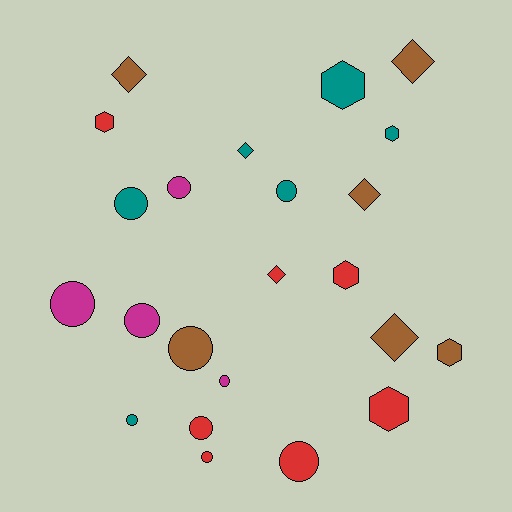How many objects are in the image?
There are 23 objects.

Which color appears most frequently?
Red, with 7 objects.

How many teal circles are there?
There are 3 teal circles.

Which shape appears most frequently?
Circle, with 11 objects.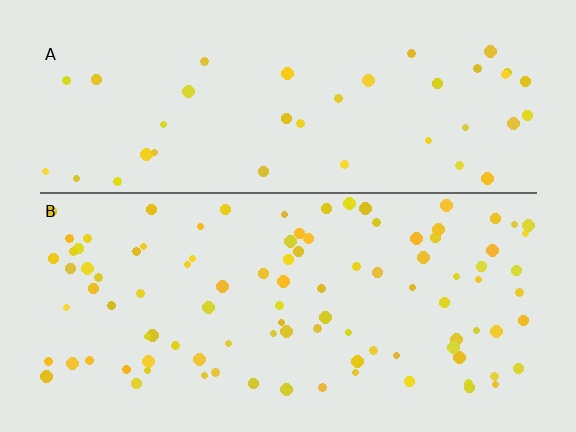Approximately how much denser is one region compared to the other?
Approximately 2.4× — region B over region A.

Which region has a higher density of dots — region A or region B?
B (the bottom).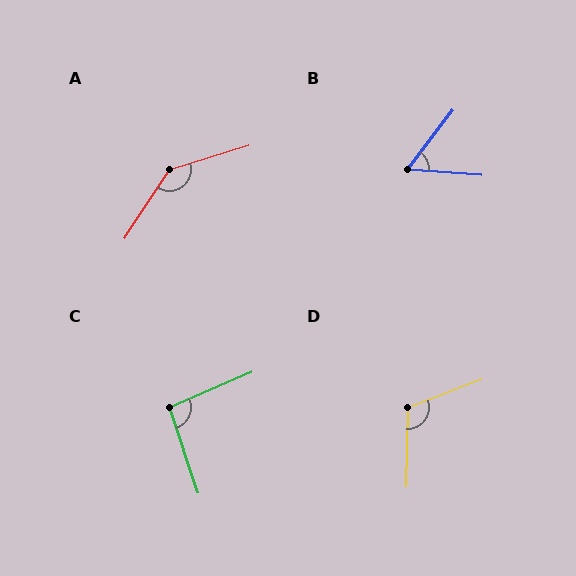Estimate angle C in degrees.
Approximately 95 degrees.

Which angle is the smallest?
B, at approximately 57 degrees.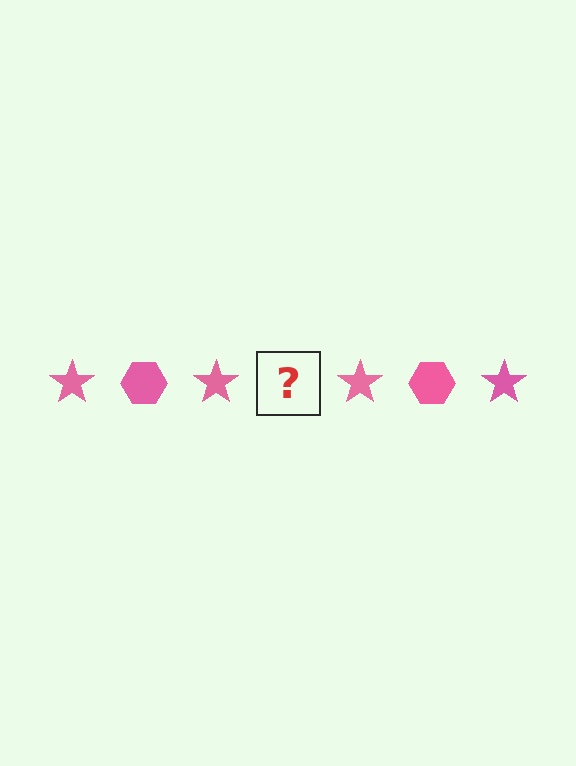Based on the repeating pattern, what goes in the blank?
The blank should be a pink hexagon.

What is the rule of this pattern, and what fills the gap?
The rule is that the pattern cycles through star, hexagon shapes in pink. The gap should be filled with a pink hexagon.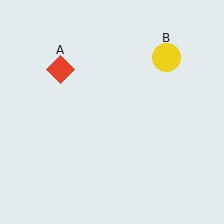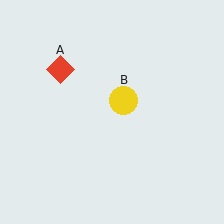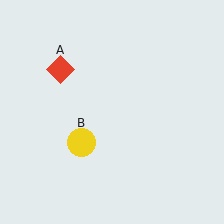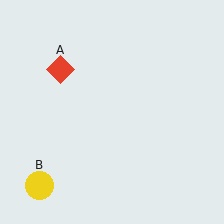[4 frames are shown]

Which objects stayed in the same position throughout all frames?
Red diamond (object A) remained stationary.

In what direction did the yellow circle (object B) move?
The yellow circle (object B) moved down and to the left.